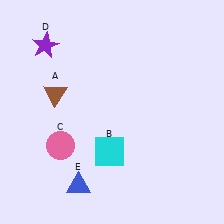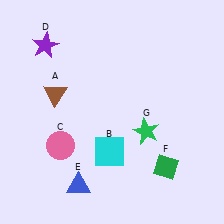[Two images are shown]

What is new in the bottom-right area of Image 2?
A green diamond (F) was added in the bottom-right area of Image 2.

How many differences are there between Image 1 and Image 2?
There are 2 differences between the two images.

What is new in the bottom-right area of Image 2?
A green star (G) was added in the bottom-right area of Image 2.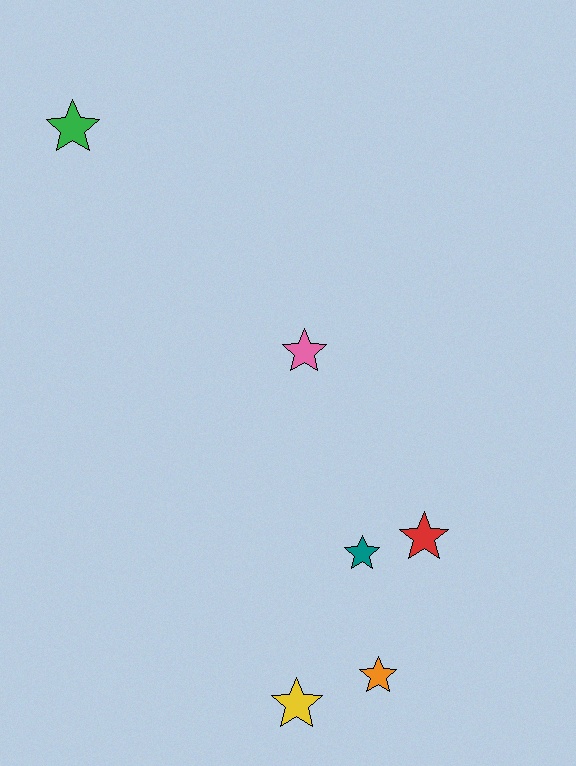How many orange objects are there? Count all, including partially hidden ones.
There is 1 orange object.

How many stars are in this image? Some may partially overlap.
There are 6 stars.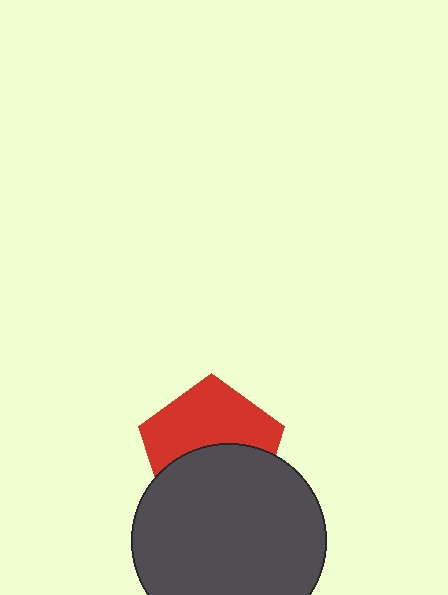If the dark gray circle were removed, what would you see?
You would see the complete red pentagon.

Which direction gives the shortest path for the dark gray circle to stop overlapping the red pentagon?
Moving down gives the shortest separation.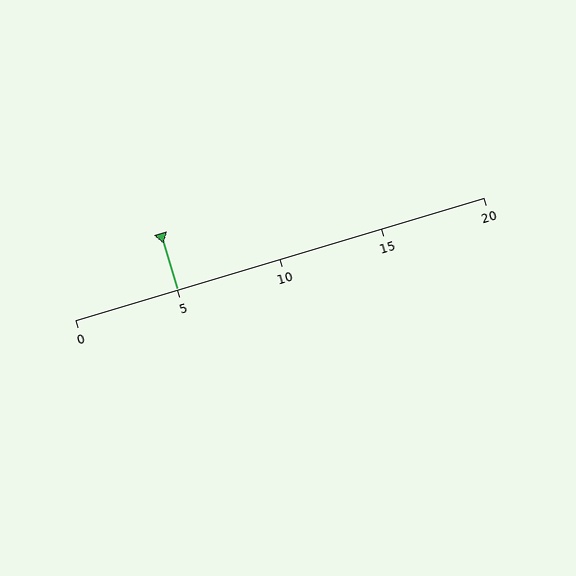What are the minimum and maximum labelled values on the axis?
The axis runs from 0 to 20.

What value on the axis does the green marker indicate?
The marker indicates approximately 5.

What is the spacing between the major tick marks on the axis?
The major ticks are spaced 5 apart.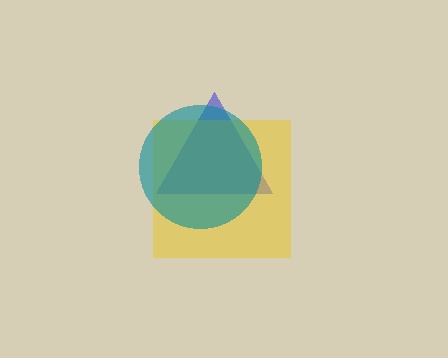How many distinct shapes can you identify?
There are 3 distinct shapes: a blue triangle, a yellow square, a teal circle.